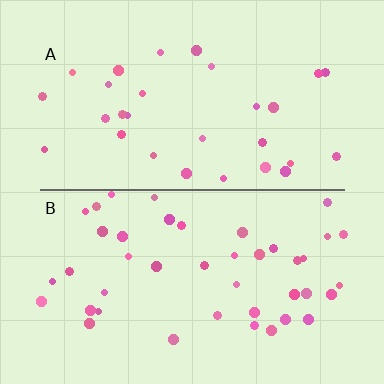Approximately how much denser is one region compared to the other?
Approximately 1.4× — region B over region A.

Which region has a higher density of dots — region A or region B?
B (the bottom).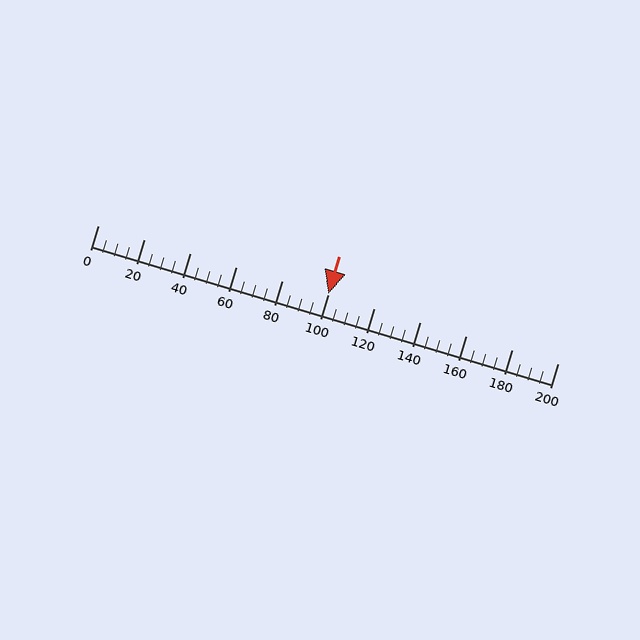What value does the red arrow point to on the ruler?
The red arrow points to approximately 100.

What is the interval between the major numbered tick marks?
The major tick marks are spaced 20 units apart.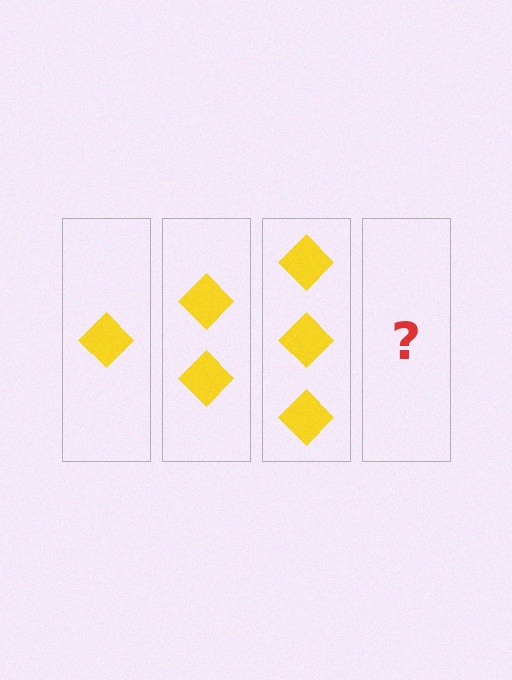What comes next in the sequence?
The next element should be 4 diamonds.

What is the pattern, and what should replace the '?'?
The pattern is that each step adds one more diamond. The '?' should be 4 diamonds.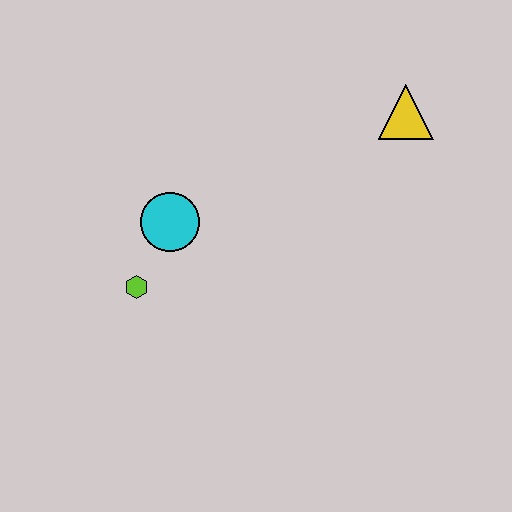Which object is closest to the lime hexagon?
The cyan circle is closest to the lime hexagon.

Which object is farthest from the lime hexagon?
The yellow triangle is farthest from the lime hexagon.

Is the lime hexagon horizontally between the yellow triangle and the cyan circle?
No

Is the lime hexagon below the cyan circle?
Yes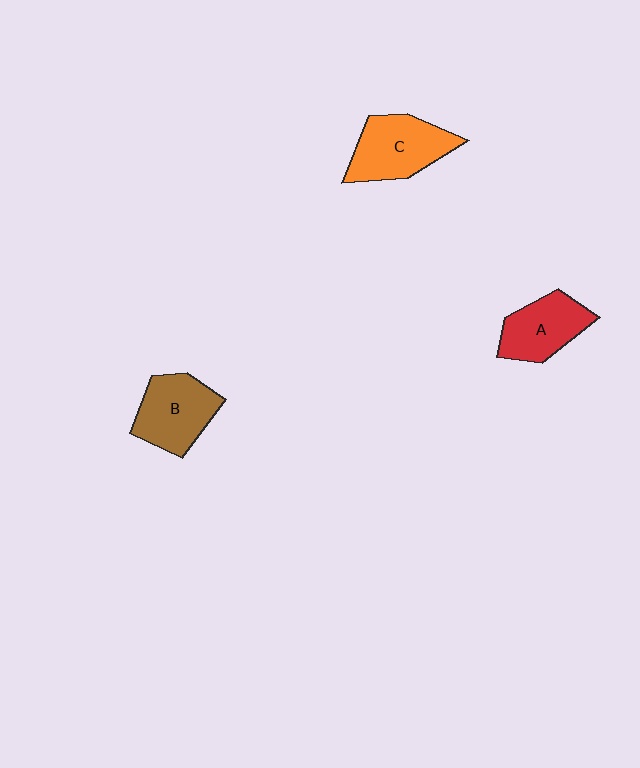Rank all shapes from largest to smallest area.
From largest to smallest: C (orange), B (brown), A (red).